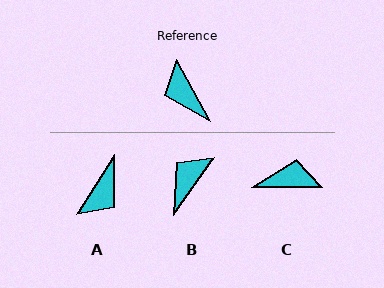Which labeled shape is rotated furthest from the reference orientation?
C, about 119 degrees away.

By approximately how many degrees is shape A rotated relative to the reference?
Approximately 119 degrees counter-clockwise.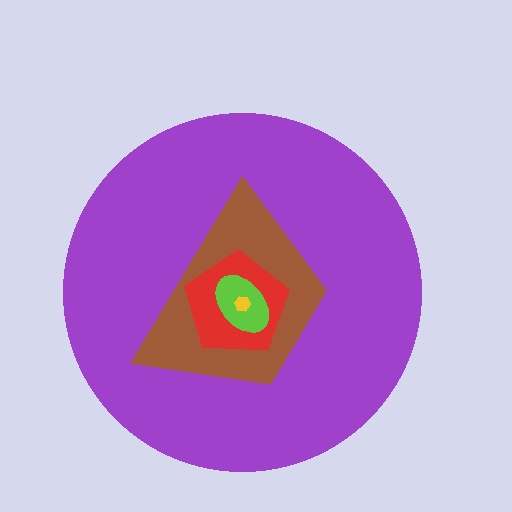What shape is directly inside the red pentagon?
The lime ellipse.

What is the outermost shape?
The purple circle.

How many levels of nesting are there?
5.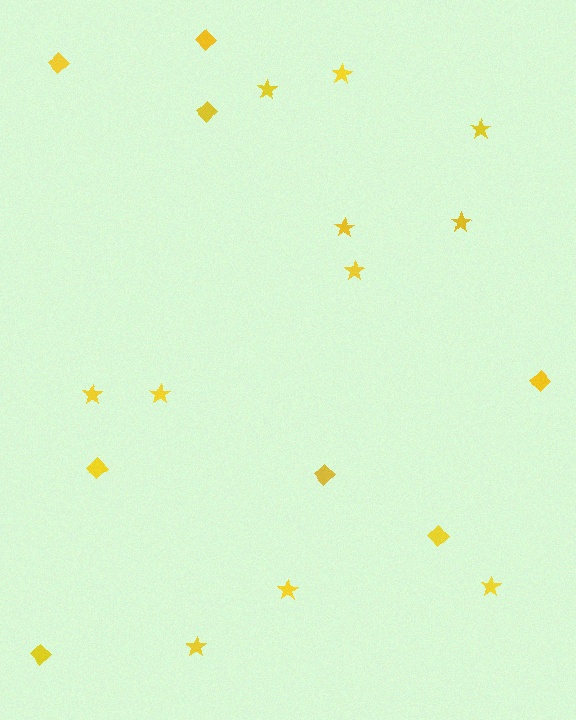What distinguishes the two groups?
There are 2 groups: one group of stars (11) and one group of diamonds (8).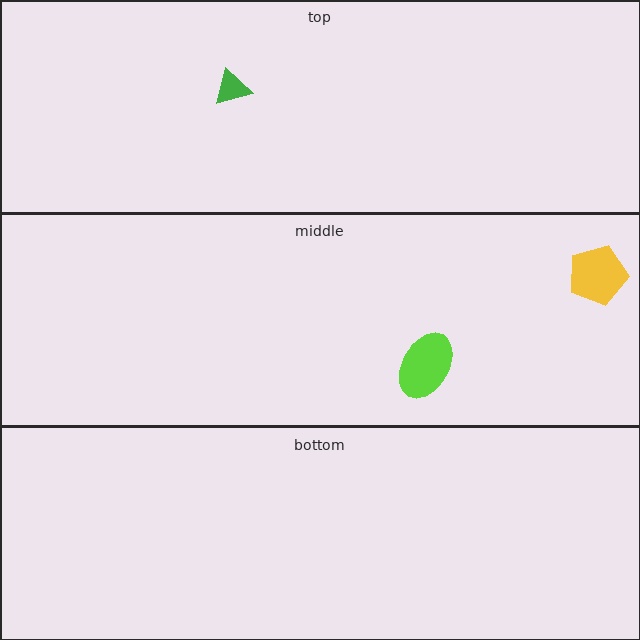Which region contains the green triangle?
The top region.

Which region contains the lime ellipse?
The middle region.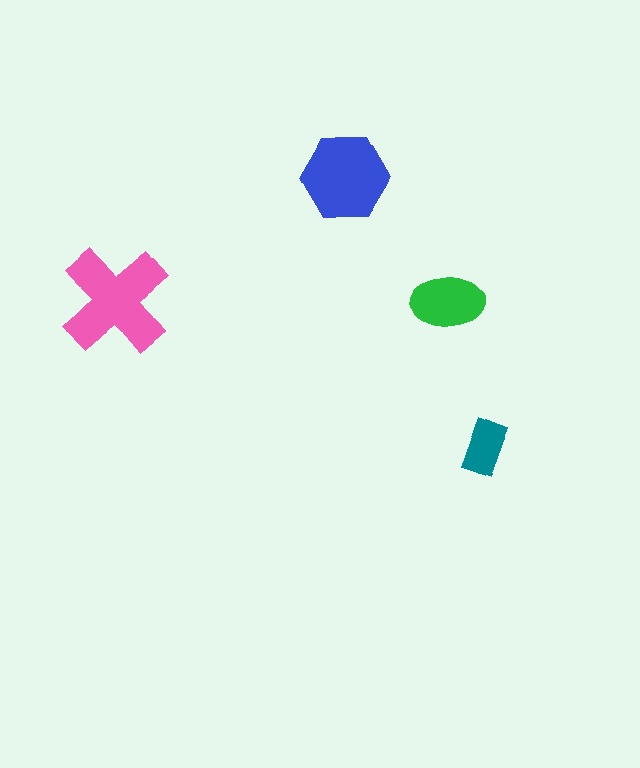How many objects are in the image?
There are 4 objects in the image.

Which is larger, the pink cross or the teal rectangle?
The pink cross.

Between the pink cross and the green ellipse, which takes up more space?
The pink cross.